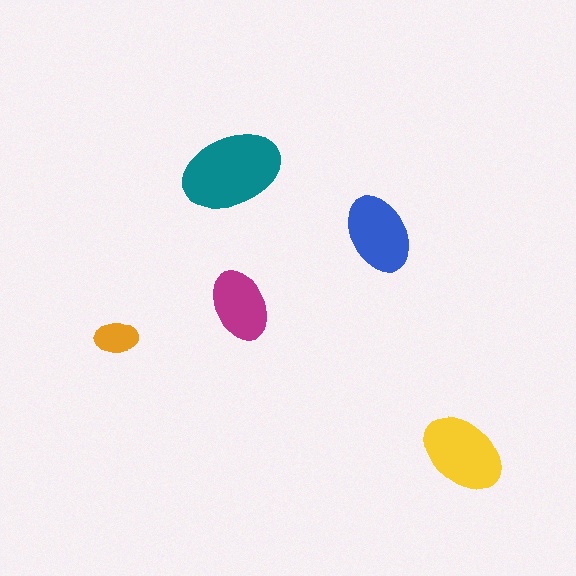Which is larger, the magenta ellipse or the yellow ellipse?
The yellow one.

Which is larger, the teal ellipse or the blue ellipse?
The teal one.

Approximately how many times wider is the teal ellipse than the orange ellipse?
About 2.5 times wider.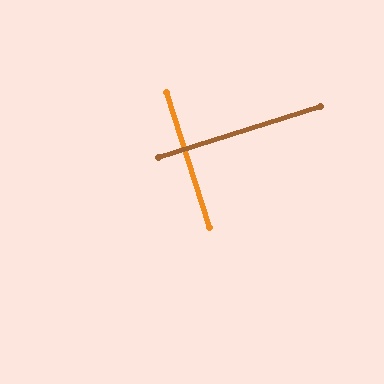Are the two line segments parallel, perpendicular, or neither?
Perpendicular — they meet at approximately 90°.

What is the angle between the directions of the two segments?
Approximately 90 degrees.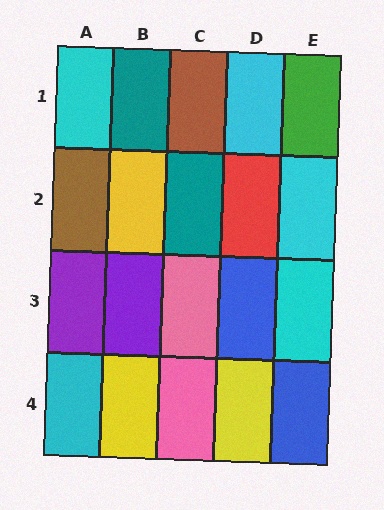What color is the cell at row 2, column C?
Teal.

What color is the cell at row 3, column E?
Cyan.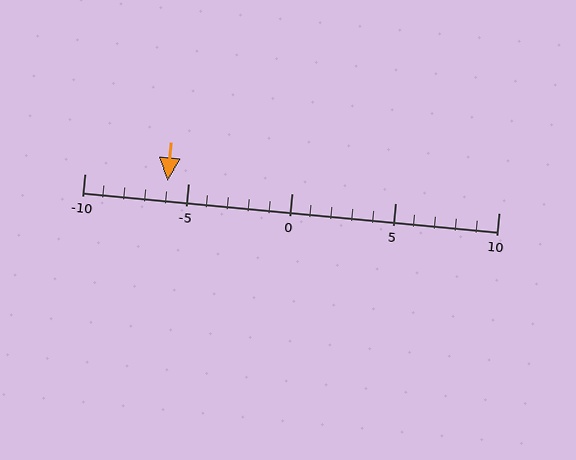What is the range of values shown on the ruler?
The ruler shows values from -10 to 10.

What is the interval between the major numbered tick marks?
The major tick marks are spaced 5 units apart.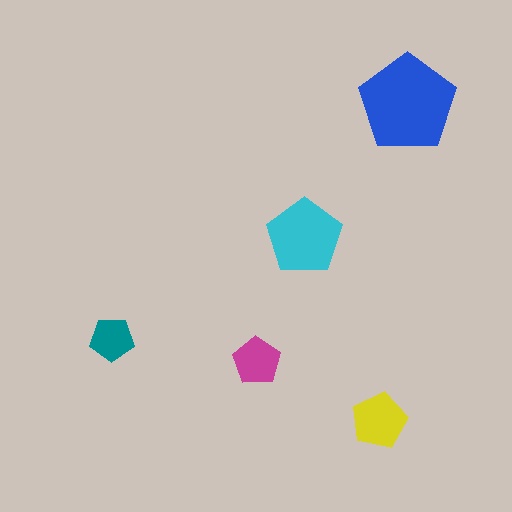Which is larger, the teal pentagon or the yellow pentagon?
The yellow one.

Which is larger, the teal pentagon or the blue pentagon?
The blue one.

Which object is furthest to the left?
The teal pentagon is leftmost.